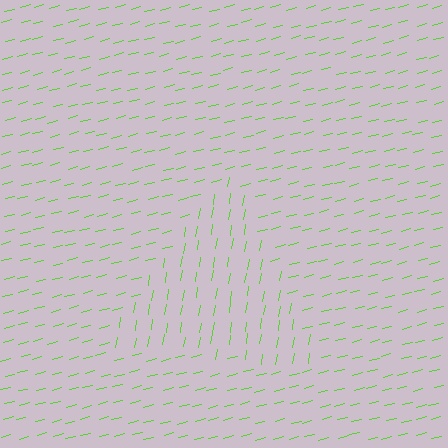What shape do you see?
I see a triangle.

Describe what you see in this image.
The image is filled with small lime line segments. A triangle region in the image has lines oriented differently from the surrounding lines, creating a visible texture boundary.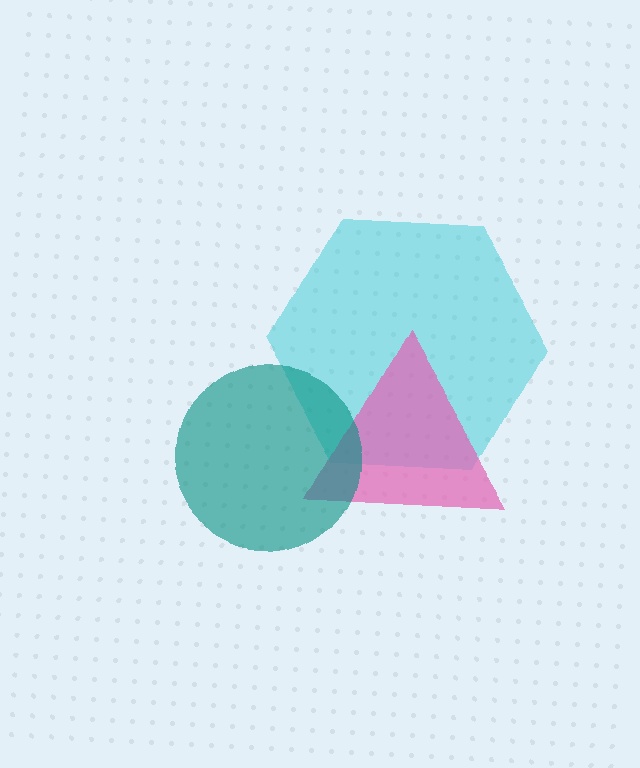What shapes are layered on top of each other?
The layered shapes are: a cyan hexagon, a pink triangle, a teal circle.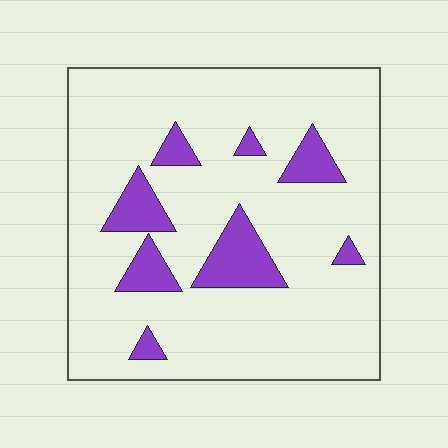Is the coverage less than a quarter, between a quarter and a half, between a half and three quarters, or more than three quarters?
Less than a quarter.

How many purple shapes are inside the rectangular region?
8.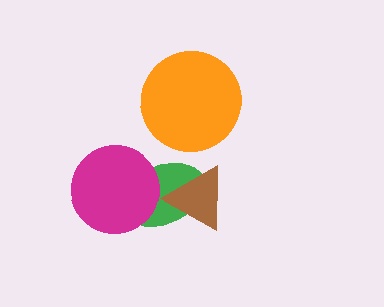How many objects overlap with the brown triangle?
1 object overlaps with the brown triangle.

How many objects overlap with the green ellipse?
2 objects overlap with the green ellipse.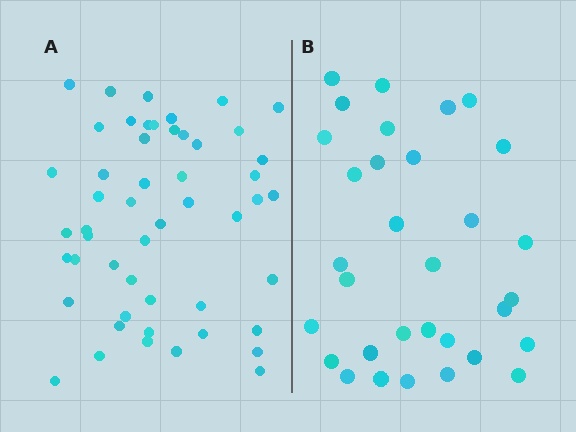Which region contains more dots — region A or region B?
Region A (the left region) has more dots.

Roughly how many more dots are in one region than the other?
Region A has approximately 20 more dots than region B.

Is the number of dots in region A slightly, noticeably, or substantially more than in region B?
Region A has substantially more. The ratio is roughly 1.6 to 1.